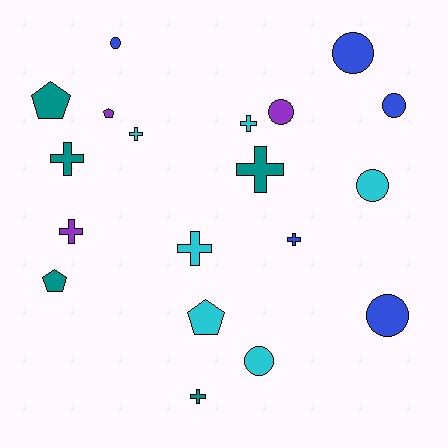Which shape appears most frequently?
Cross, with 8 objects.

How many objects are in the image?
There are 19 objects.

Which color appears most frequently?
Cyan, with 6 objects.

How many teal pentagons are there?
There are 2 teal pentagons.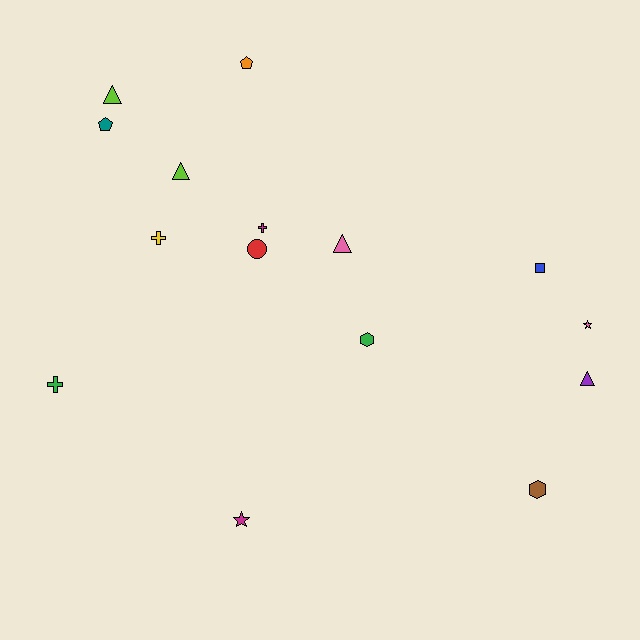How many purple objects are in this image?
There is 1 purple object.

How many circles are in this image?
There is 1 circle.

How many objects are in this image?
There are 15 objects.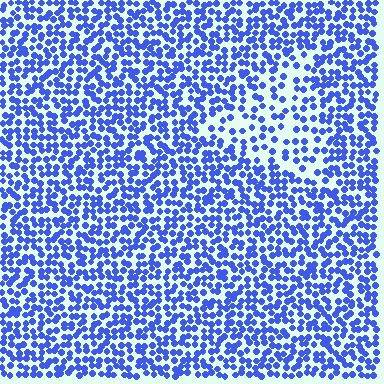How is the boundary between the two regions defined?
The boundary is defined by a change in element density (approximately 1.9x ratio). All elements are the same color, size, and shape.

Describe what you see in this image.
The image contains small blue elements arranged at two different densities. A triangle-shaped region is visible where the elements are less densely packed than the surrounding area.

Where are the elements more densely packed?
The elements are more densely packed outside the triangle boundary.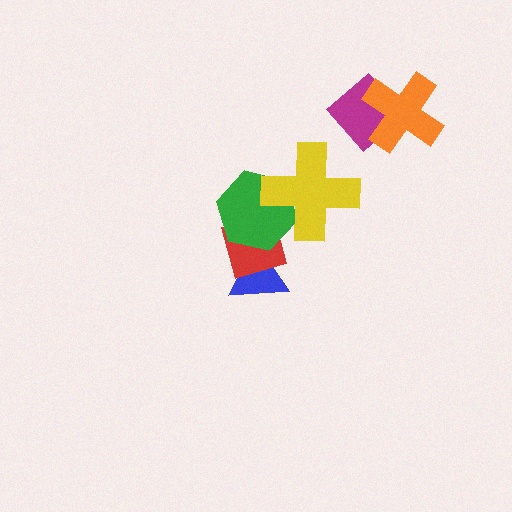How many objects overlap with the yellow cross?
2 objects overlap with the yellow cross.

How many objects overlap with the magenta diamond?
1 object overlaps with the magenta diamond.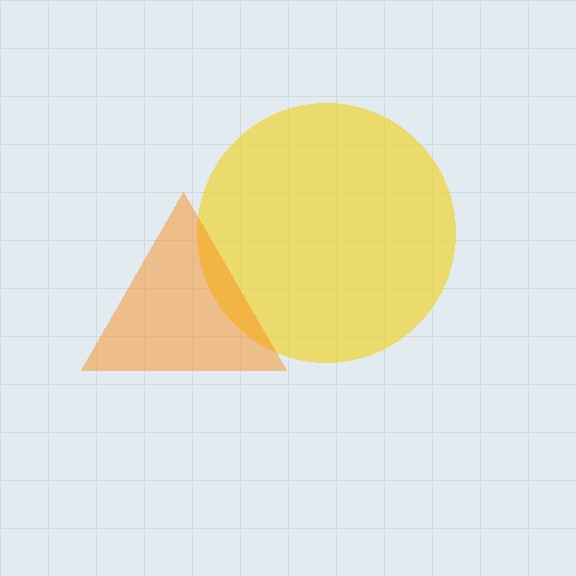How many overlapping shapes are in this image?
There are 2 overlapping shapes in the image.